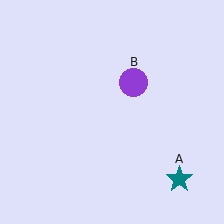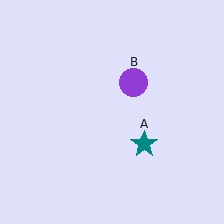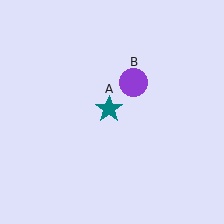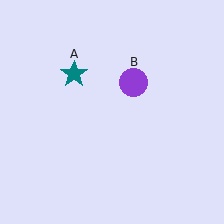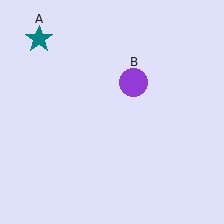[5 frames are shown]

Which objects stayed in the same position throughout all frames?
Purple circle (object B) remained stationary.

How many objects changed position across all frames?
1 object changed position: teal star (object A).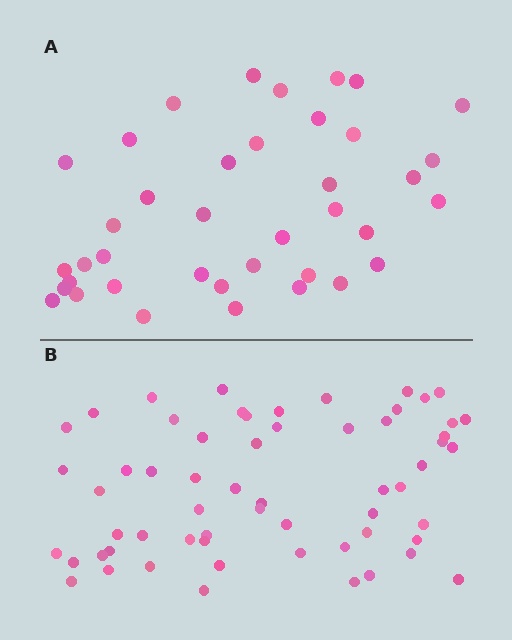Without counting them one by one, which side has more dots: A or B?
Region B (the bottom region) has more dots.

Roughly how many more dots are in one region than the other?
Region B has approximately 20 more dots than region A.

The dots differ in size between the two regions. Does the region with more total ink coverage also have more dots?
No. Region A has more total ink coverage because its dots are larger, but region B actually contains more individual dots. Total area can be misleading — the number of items is what matters here.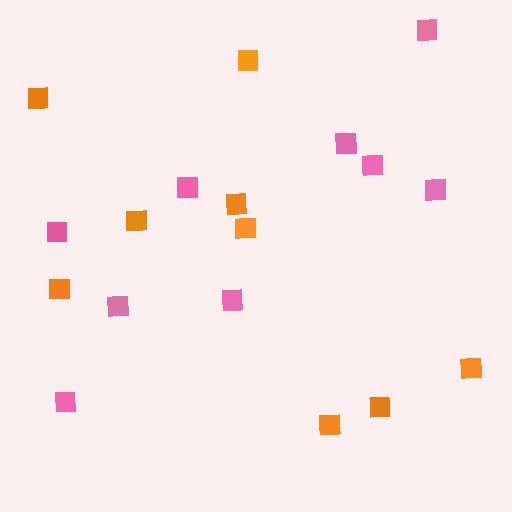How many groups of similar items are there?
There are 2 groups: one group of pink squares (9) and one group of orange squares (9).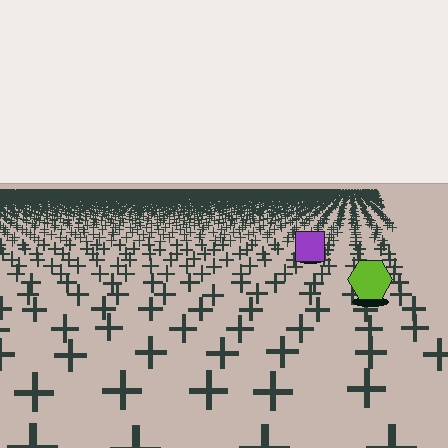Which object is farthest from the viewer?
The purple square is farthest from the viewer. It appears smaller and the ground texture around it is denser.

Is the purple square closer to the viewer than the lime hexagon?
No. The lime hexagon is closer — you can tell from the texture gradient: the ground texture is coarser near it.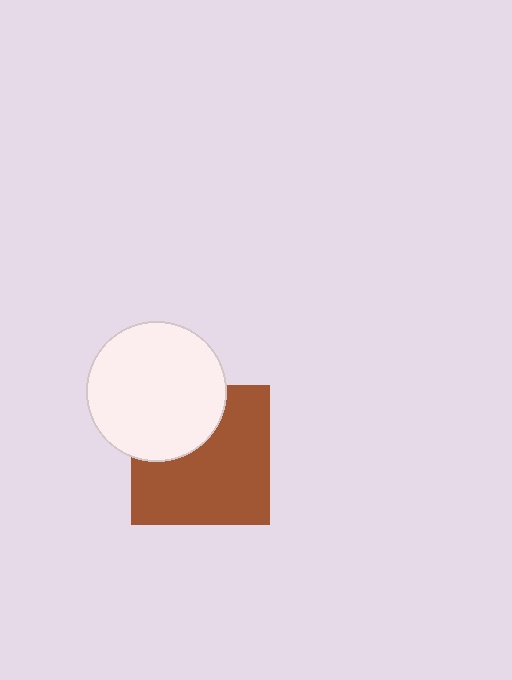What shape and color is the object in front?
The object in front is a white circle.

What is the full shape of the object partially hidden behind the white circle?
The partially hidden object is a brown square.